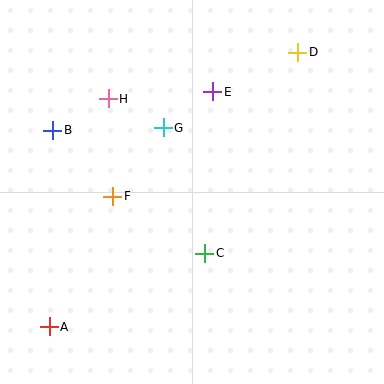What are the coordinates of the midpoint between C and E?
The midpoint between C and E is at (209, 172).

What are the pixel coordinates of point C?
Point C is at (205, 253).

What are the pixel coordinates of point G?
Point G is at (163, 128).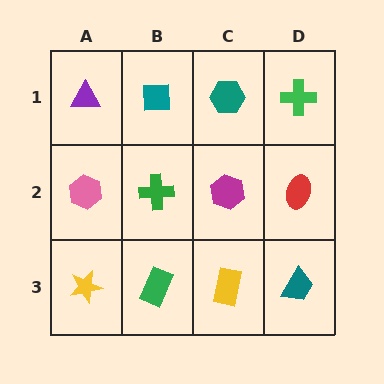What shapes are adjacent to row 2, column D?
A green cross (row 1, column D), a teal trapezoid (row 3, column D), a magenta hexagon (row 2, column C).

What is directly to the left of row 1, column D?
A teal hexagon.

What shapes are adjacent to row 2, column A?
A purple triangle (row 1, column A), a yellow star (row 3, column A), a green cross (row 2, column B).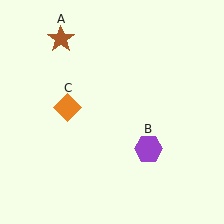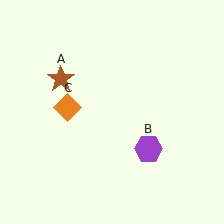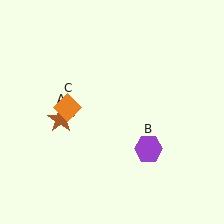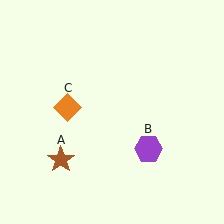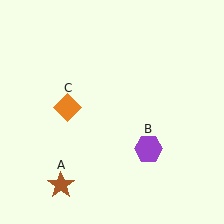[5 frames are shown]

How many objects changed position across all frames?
1 object changed position: brown star (object A).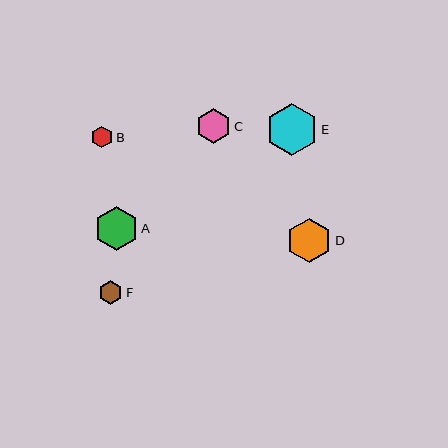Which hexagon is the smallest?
Hexagon B is the smallest with a size of approximately 21 pixels.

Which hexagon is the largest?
Hexagon E is the largest with a size of approximately 52 pixels.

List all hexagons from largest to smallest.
From largest to smallest: E, D, A, C, F, B.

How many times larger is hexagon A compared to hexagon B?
Hexagon A is approximately 2.1 times the size of hexagon B.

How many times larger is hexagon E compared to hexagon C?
Hexagon E is approximately 1.5 times the size of hexagon C.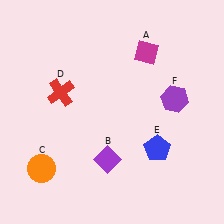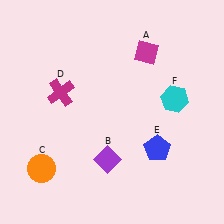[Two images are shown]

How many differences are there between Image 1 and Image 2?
There are 2 differences between the two images.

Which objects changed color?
D changed from red to magenta. F changed from purple to cyan.